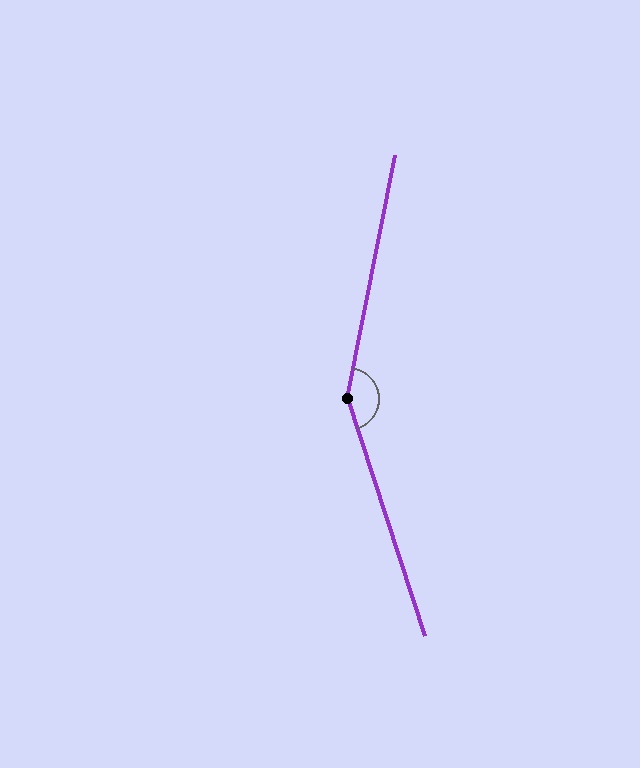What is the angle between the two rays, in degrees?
Approximately 151 degrees.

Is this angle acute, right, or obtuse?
It is obtuse.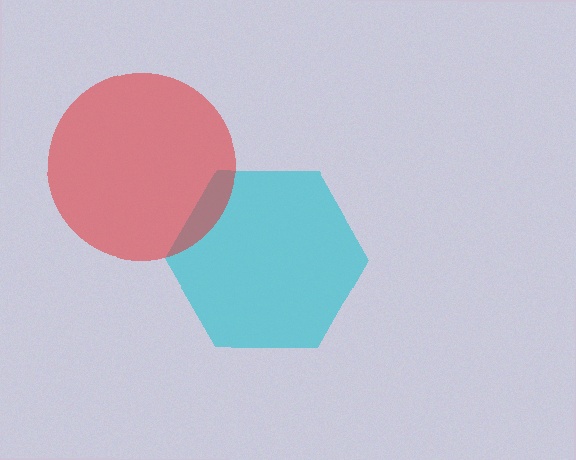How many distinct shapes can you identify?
There are 2 distinct shapes: a cyan hexagon, a red circle.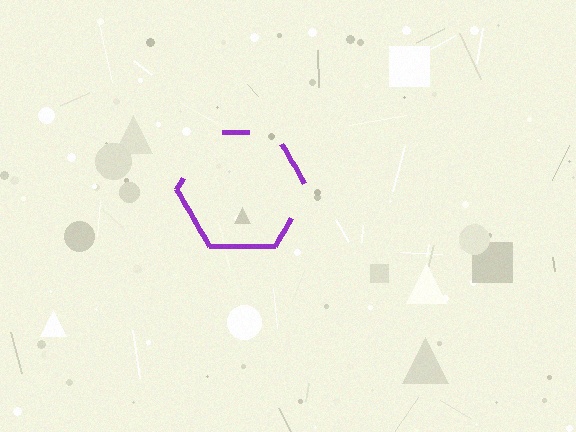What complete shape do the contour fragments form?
The contour fragments form a hexagon.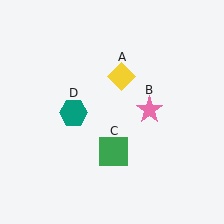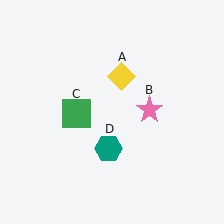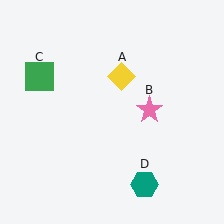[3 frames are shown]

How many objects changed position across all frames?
2 objects changed position: green square (object C), teal hexagon (object D).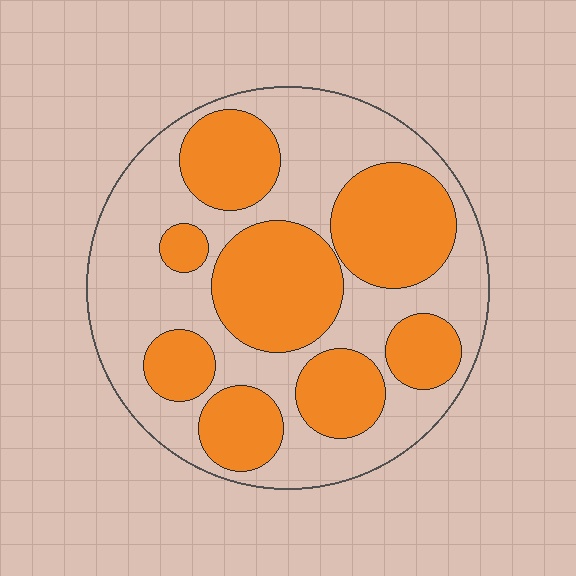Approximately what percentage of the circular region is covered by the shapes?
Approximately 45%.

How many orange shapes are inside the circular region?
8.